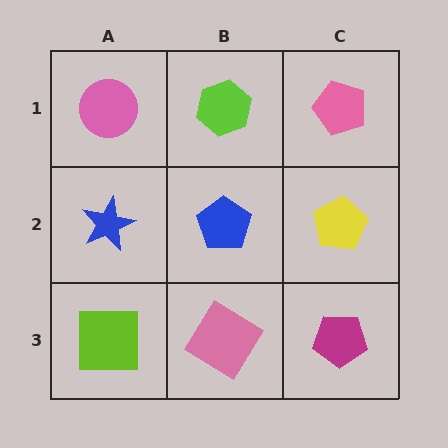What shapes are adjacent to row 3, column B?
A blue pentagon (row 2, column B), a lime square (row 3, column A), a magenta pentagon (row 3, column C).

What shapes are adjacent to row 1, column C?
A yellow pentagon (row 2, column C), a lime hexagon (row 1, column B).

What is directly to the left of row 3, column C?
A pink diamond.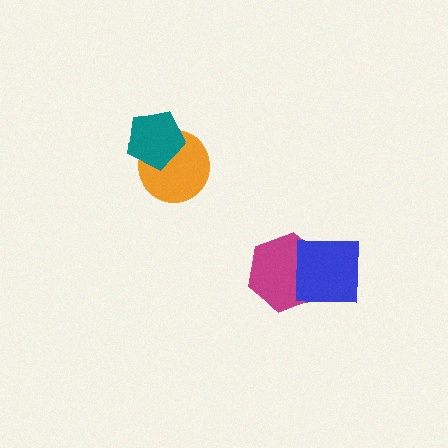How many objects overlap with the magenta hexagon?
1 object overlaps with the magenta hexagon.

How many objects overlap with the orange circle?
1 object overlaps with the orange circle.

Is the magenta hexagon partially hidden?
Yes, it is partially covered by another shape.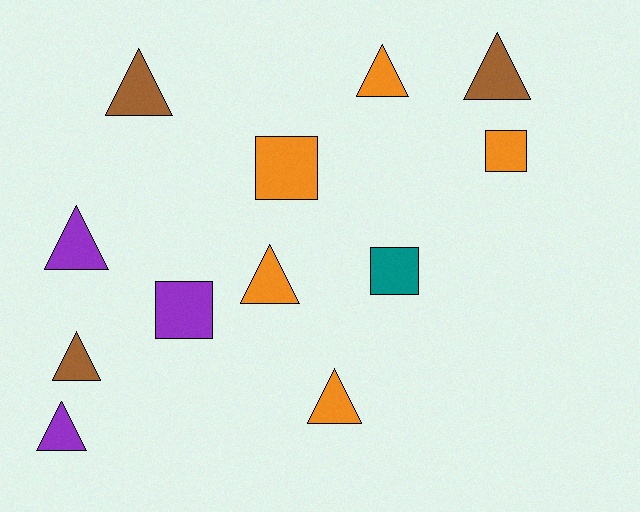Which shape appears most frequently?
Triangle, with 8 objects.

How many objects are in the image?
There are 12 objects.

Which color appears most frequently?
Orange, with 5 objects.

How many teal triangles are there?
There are no teal triangles.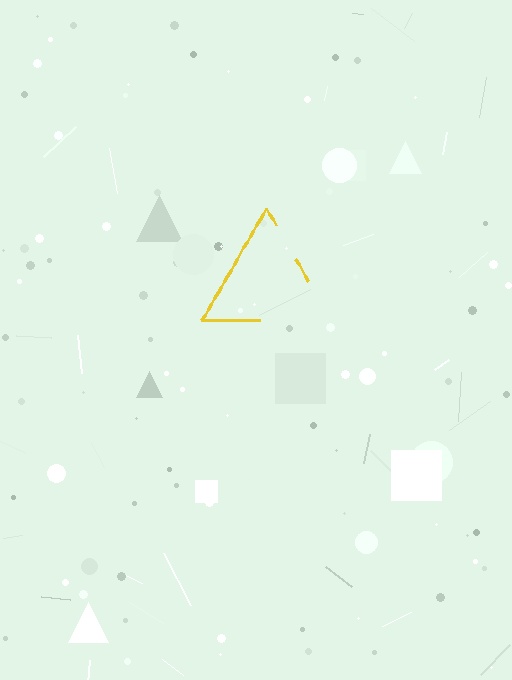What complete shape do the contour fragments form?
The contour fragments form a triangle.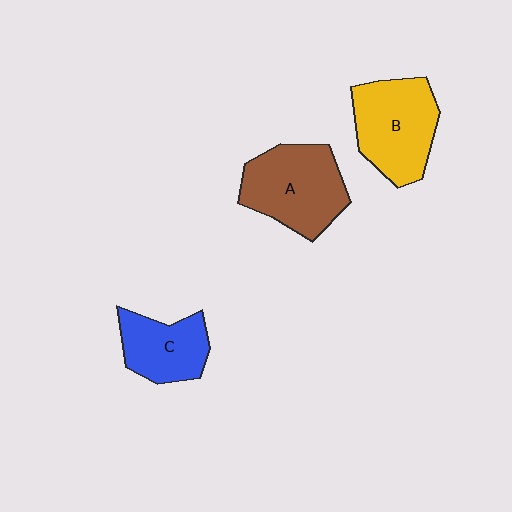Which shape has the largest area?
Shape A (brown).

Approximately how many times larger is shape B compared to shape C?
Approximately 1.4 times.